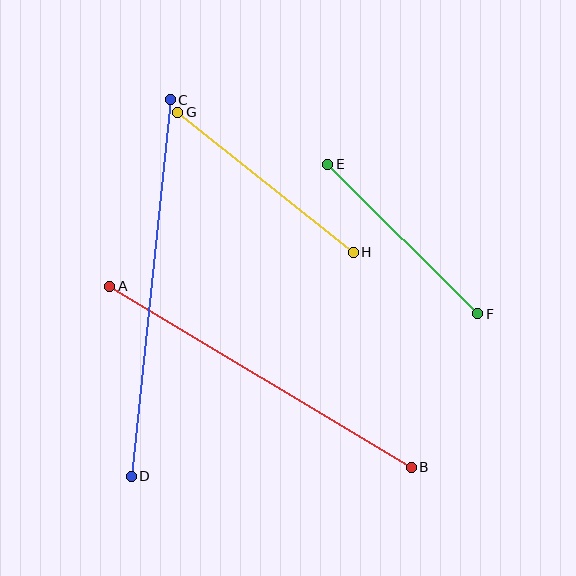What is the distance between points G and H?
The distance is approximately 225 pixels.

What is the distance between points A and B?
The distance is approximately 351 pixels.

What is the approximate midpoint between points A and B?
The midpoint is at approximately (260, 377) pixels.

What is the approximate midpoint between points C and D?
The midpoint is at approximately (151, 288) pixels.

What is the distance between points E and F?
The distance is approximately 212 pixels.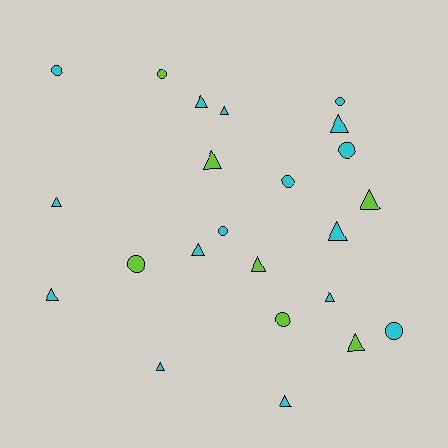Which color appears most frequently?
Cyan, with 16 objects.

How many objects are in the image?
There are 23 objects.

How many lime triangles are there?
There are 4 lime triangles.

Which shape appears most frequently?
Triangle, with 14 objects.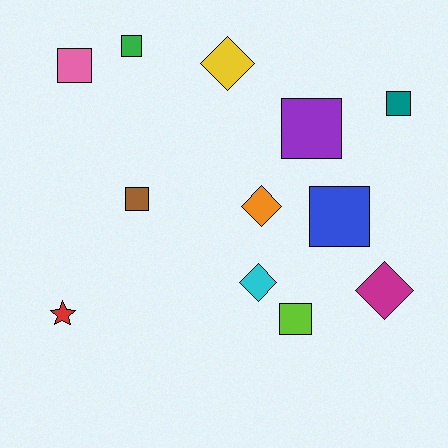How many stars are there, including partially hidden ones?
There is 1 star.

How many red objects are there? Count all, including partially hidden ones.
There is 1 red object.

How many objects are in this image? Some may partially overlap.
There are 12 objects.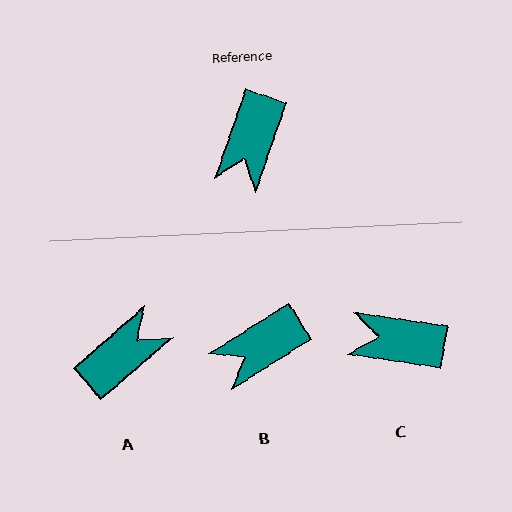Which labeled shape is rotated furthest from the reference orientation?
A, about 150 degrees away.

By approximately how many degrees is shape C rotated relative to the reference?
Approximately 80 degrees clockwise.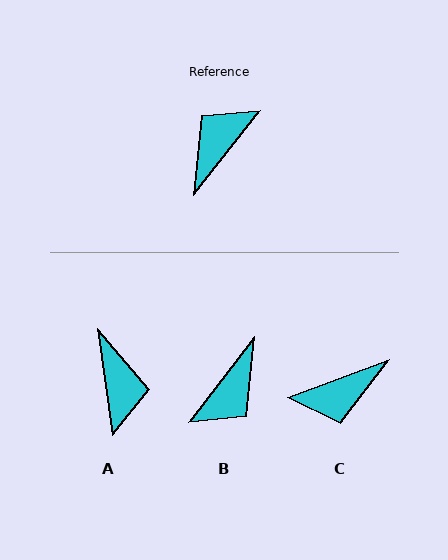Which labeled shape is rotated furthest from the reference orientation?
B, about 180 degrees away.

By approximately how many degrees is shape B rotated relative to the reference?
Approximately 180 degrees clockwise.